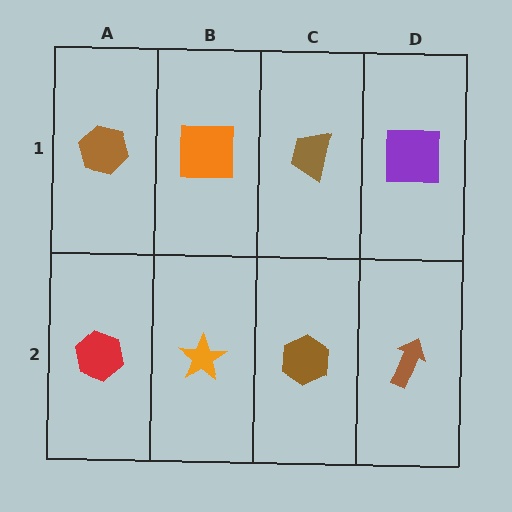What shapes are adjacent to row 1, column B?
An orange star (row 2, column B), a brown hexagon (row 1, column A), a brown trapezoid (row 1, column C).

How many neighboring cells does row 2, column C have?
3.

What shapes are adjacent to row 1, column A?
A red hexagon (row 2, column A), an orange square (row 1, column B).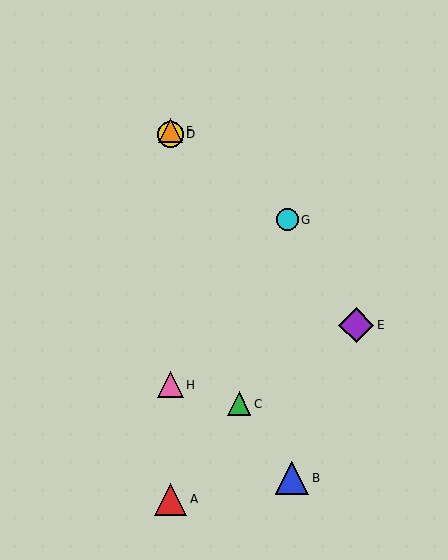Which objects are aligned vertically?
Objects A, D, F, H are aligned vertically.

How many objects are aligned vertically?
4 objects (A, D, F, H) are aligned vertically.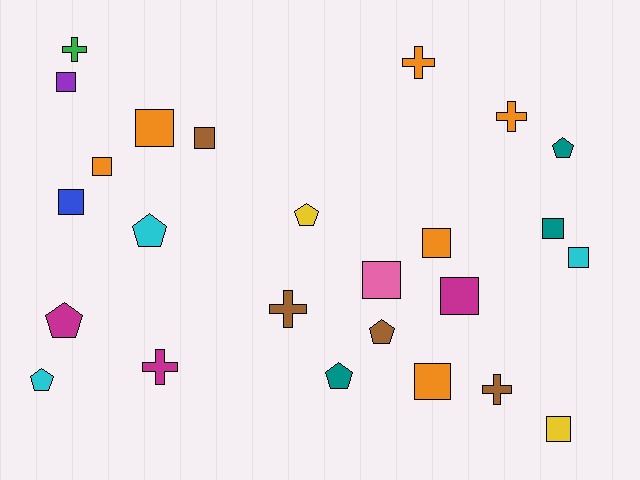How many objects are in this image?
There are 25 objects.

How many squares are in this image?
There are 12 squares.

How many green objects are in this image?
There is 1 green object.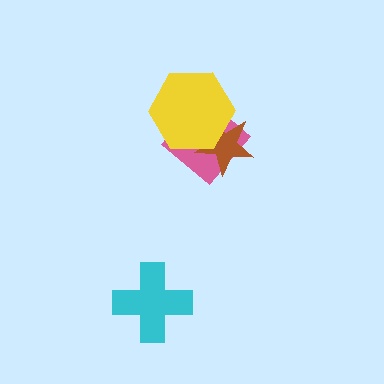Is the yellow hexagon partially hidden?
No, no other shape covers it.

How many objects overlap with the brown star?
2 objects overlap with the brown star.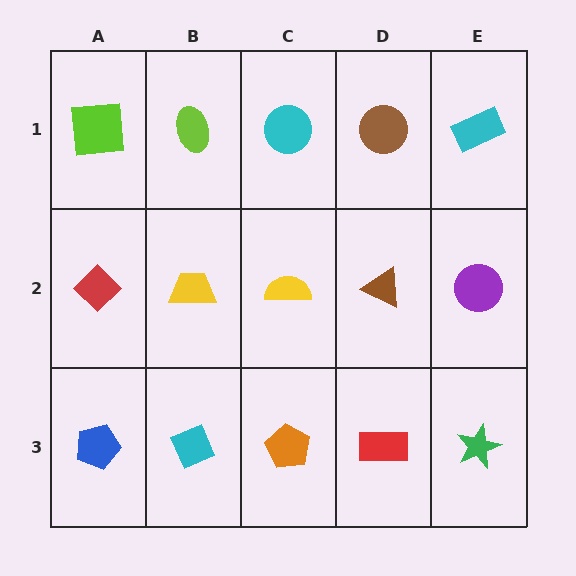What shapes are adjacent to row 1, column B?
A yellow trapezoid (row 2, column B), a lime square (row 1, column A), a cyan circle (row 1, column C).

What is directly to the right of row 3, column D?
A green star.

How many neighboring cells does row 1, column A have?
2.